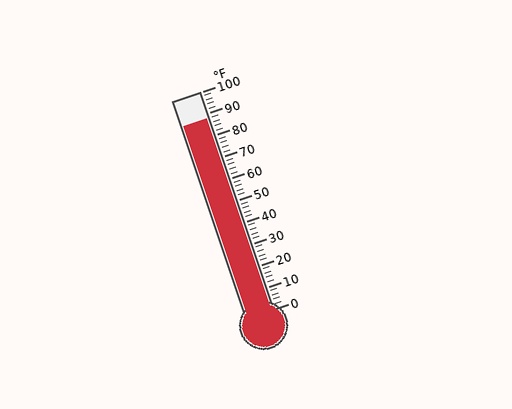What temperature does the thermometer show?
The thermometer shows approximately 88°F.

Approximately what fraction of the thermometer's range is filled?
The thermometer is filled to approximately 90% of its range.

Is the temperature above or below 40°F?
The temperature is above 40°F.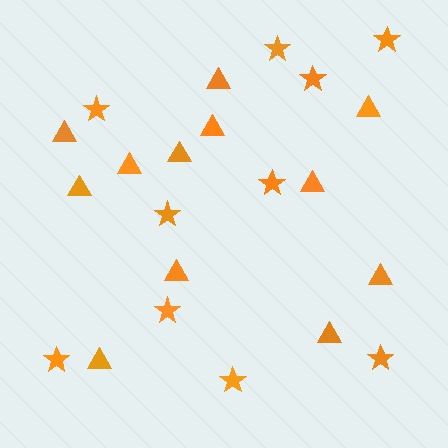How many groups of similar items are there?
There are 2 groups: one group of triangles (12) and one group of stars (10).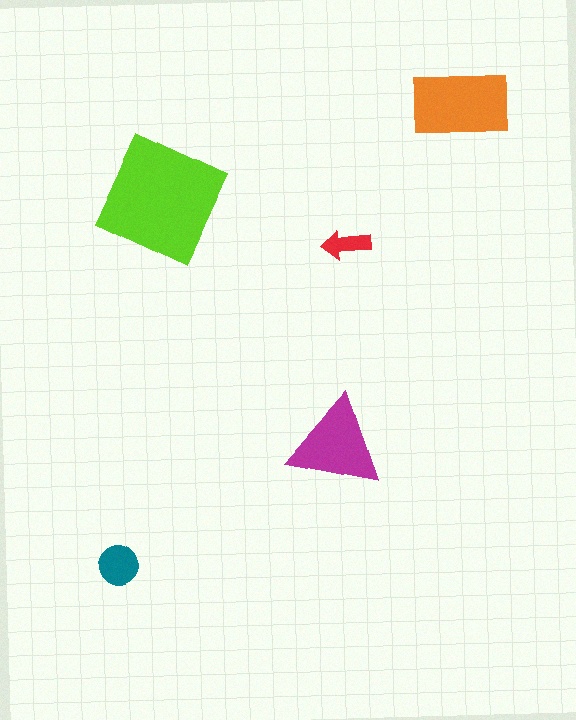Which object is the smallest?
The red arrow.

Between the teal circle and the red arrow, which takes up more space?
The teal circle.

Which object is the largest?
The lime square.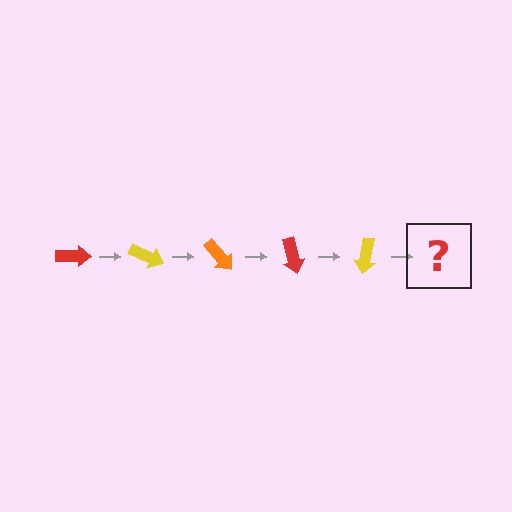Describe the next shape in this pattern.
It should be an orange arrow, rotated 125 degrees from the start.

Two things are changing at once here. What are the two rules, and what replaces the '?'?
The two rules are that it rotates 25 degrees each step and the color cycles through red, yellow, and orange. The '?' should be an orange arrow, rotated 125 degrees from the start.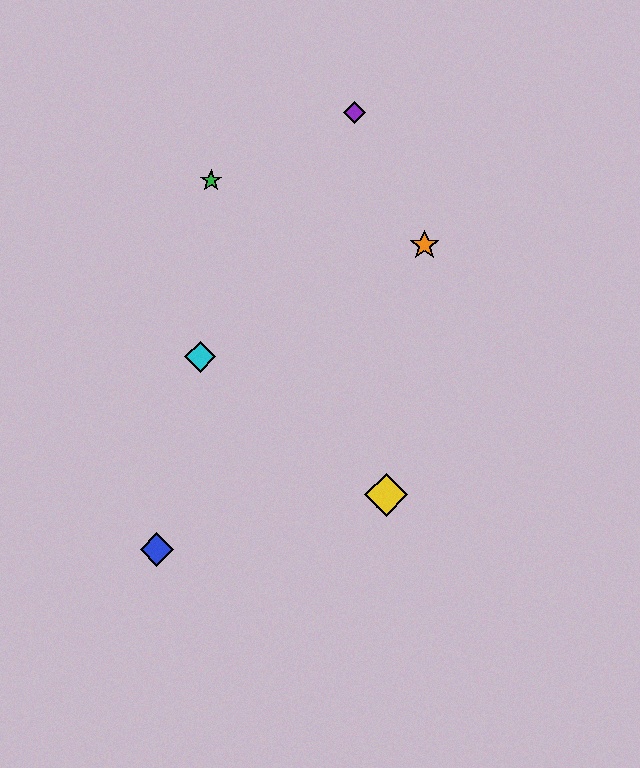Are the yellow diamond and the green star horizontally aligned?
No, the yellow diamond is at y≈495 and the green star is at y≈180.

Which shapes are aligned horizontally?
The red star, the yellow diamond are aligned horizontally.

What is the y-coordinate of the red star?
The red star is at y≈495.